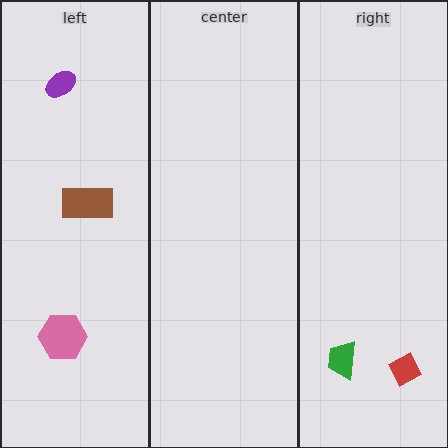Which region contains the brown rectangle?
The left region.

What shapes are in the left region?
The pink hexagon, the purple ellipse, the brown rectangle.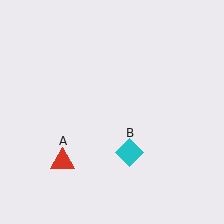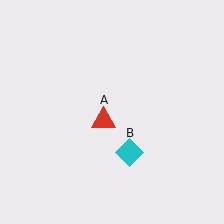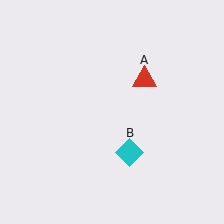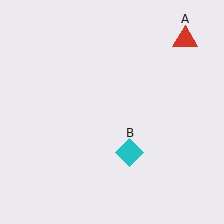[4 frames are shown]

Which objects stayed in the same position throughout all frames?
Cyan diamond (object B) remained stationary.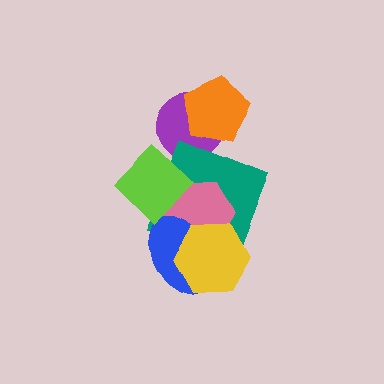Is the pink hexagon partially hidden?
Yes, it is partially covered by another shape.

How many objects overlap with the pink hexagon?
4 objects overlap with the pink hexagon.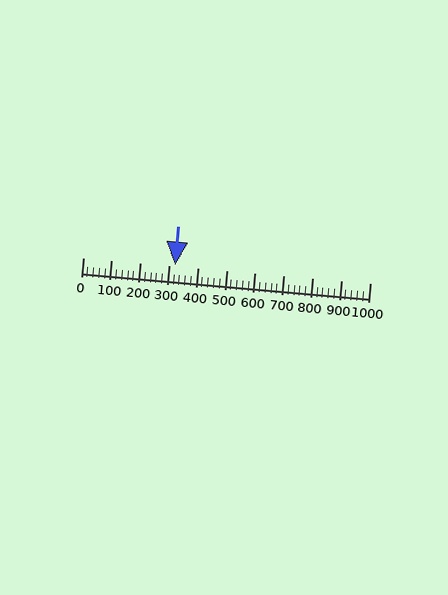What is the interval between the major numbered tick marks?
The major tick marks are spaced 100 units apart.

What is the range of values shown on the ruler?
The ruler shows values from 0 to 1000.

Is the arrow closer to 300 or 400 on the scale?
The arrow is closer to 300.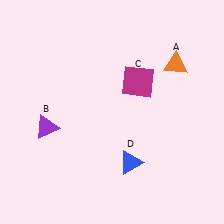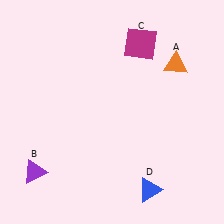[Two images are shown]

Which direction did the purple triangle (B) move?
The purple triangle (B) moved down.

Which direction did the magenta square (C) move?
The magenta square (C) moved up.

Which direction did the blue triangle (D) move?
The blue triangle (D) moved down.